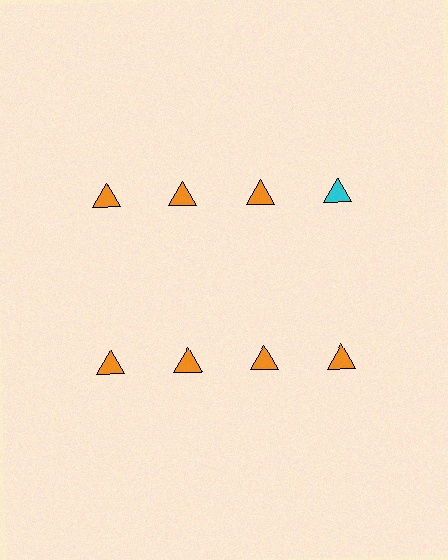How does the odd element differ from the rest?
It has a different color: cyan instead of orange.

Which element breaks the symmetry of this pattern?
The cyan triangle in the top row, second from right column breaks the symmetry. All other shapes are orange triangles.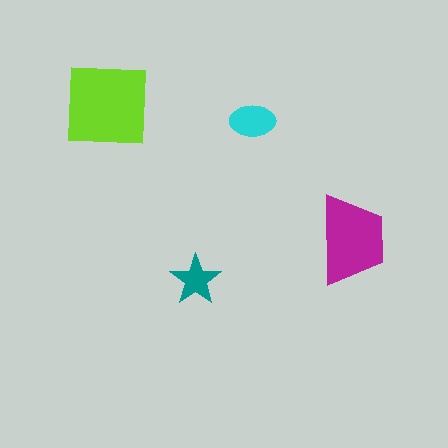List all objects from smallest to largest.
The teal star, the cyan ellipse, the magenta trapezoid, the lime square.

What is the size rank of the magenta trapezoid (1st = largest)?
2nd.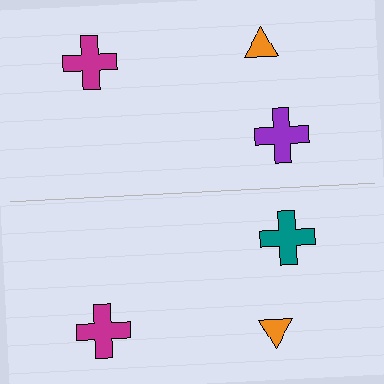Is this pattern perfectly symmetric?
No, the pattern is not perfectly symmetric. The teal cross on the bottom side breaks the symmetry — its mirror counterpart is purple.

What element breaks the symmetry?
The teal cross on the bottom side breaks the symmetry — its mirror counterpart is purple.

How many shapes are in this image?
There are 6 shapes in this image.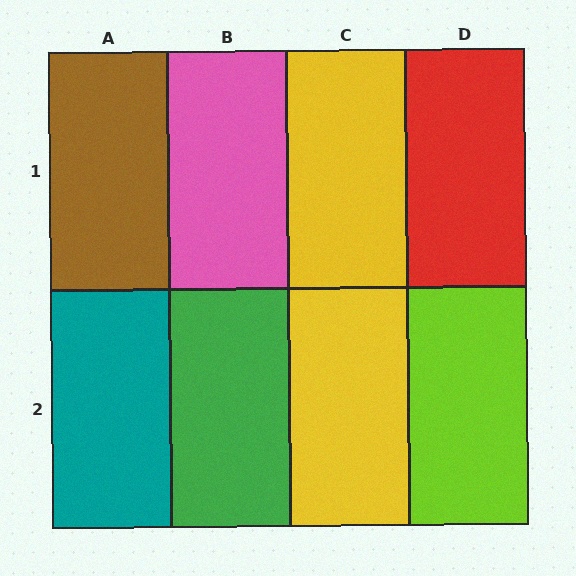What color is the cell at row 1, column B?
Pink.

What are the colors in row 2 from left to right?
Teal, green, yellow, lime.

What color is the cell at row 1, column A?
Brown.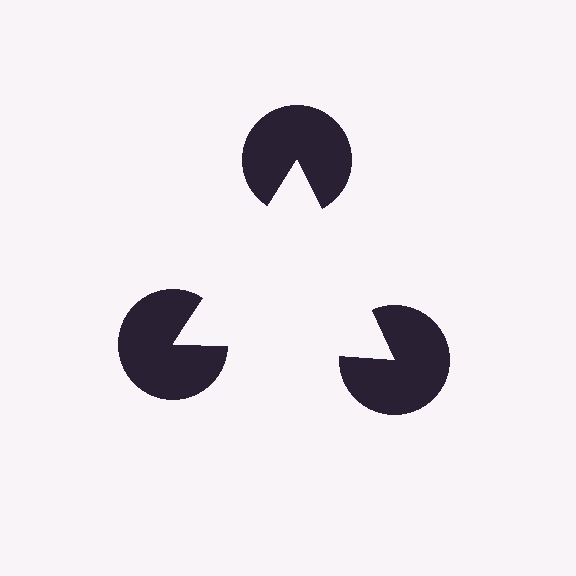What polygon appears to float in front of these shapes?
An illusory triangle — its edges are inferred from the aligned wedge cuts in the pac-man discs, not physically drawn.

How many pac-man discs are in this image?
There are 3 — one at each vertex of the illusory triangle.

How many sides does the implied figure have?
3 sides.